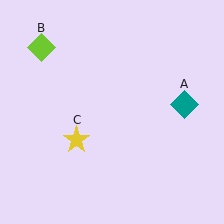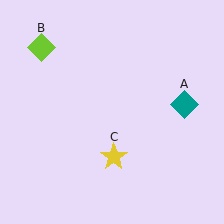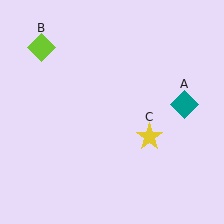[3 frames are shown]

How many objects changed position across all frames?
1 object changed position: yellow star (object C).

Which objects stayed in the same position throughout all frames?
Teal diamond (object A) and lime diamond (object B) remained stationary.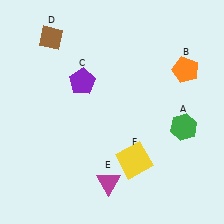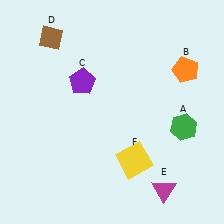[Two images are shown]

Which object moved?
The magenta triangle (E) moved right.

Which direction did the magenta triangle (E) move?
The magenta triangle (E) moved right.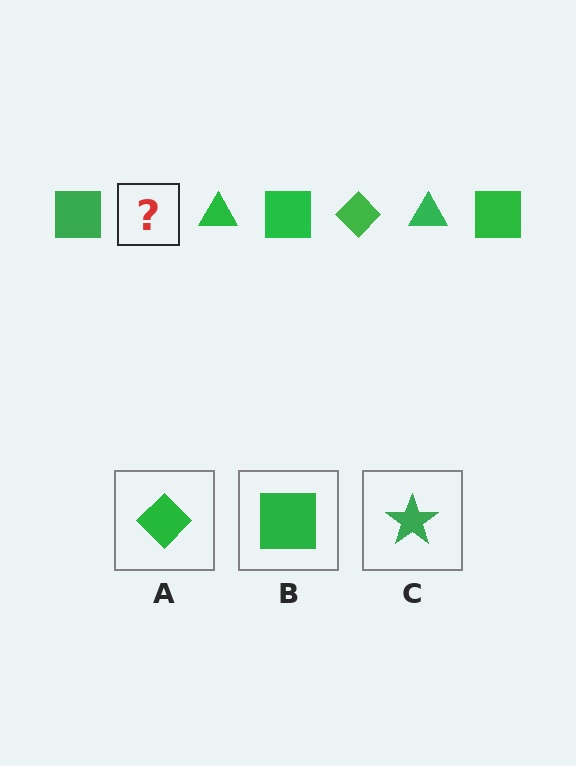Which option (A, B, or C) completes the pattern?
A.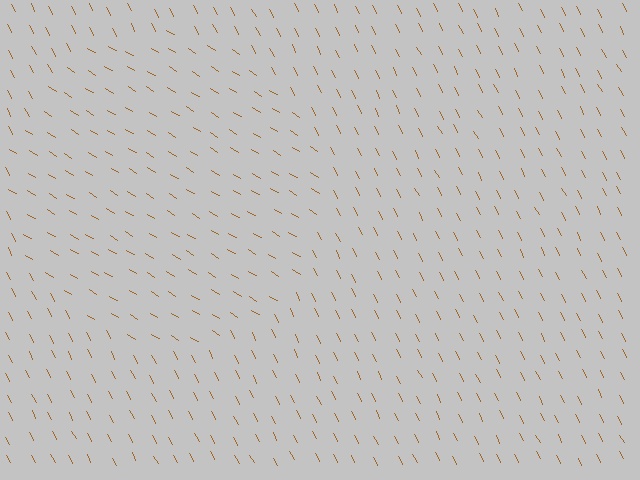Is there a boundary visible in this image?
Yes, there is a texture boundary formed by a change in line orientation.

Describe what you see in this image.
The image is filled with small brown line segments. A circle region in the image has lines oriented differently from the surrounding lines, creating a visible texture boundary.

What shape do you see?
I see a circle.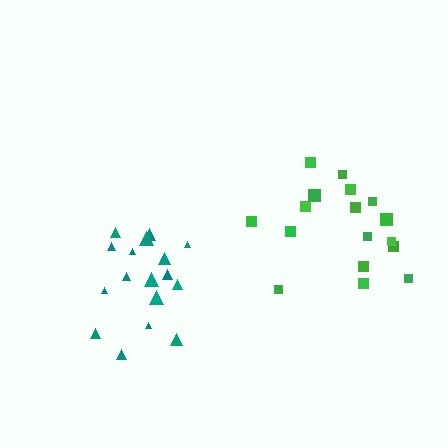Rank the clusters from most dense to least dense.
teal, green.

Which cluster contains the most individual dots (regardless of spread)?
Teal (17).